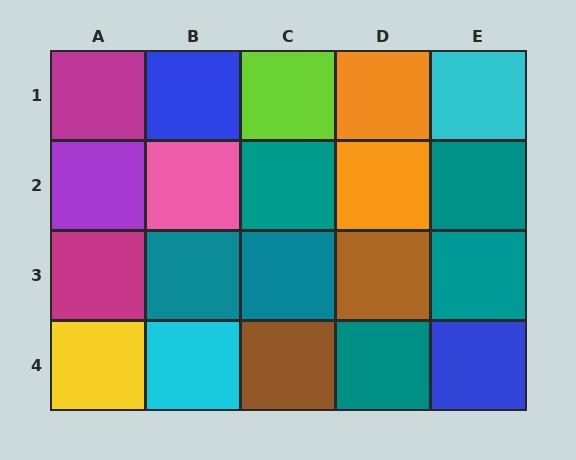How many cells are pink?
1 cell is pink.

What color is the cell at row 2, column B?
Pink.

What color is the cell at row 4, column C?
Brown.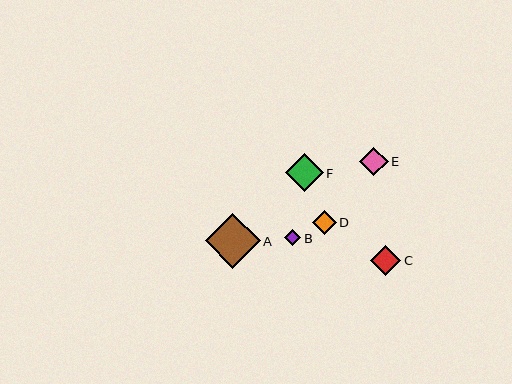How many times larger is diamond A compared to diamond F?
Diamond A is approximately 1.4 times the size of diamond F.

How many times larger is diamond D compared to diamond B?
Diamond D is approximately 1.4 times the size of diamond B.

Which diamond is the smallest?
Diamond B is the smallest with a size of approximately 17 pixels.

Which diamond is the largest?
Diamond A is the largest with a size of approximately 55 pixels.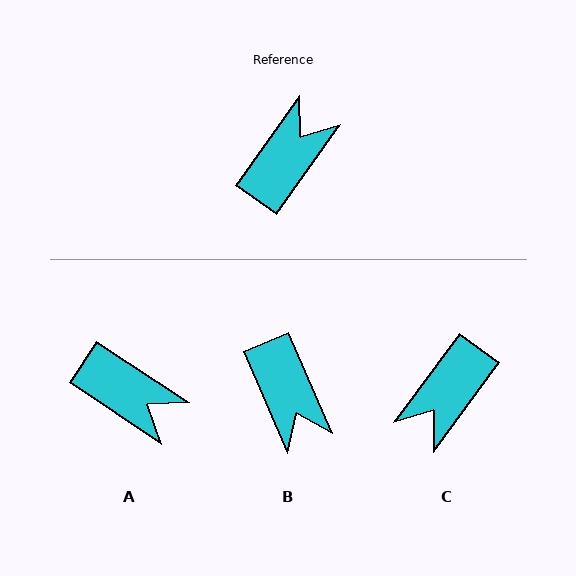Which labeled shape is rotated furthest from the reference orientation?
C, about 179 degrees away.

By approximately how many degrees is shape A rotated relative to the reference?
Approximately 88 degrees clockwise.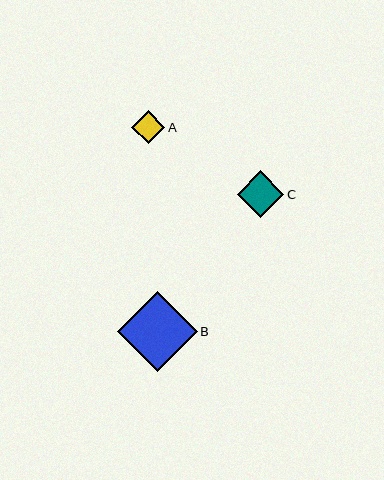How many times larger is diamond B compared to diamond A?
Diamond B is approximately 2.4 times the size of diamond A.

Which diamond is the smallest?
Diamond A is the smallest with a size of approximately 33 pixels.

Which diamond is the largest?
Diamond B is the largest with a size of approximately 80 pixels.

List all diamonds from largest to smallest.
From largest to smallest: B, C, A.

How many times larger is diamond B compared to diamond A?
Diamond B is approximately 2.4 times the size of diamond A.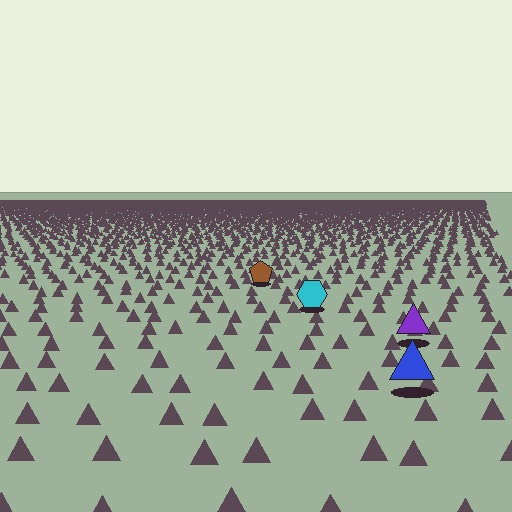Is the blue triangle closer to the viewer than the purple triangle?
Yes. The blue triangle is closer — you can tell from the texture gradient: the ground texture is coarser near it.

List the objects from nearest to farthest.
From nearest to farthest: the blue triangle, the purple triangle, the cyan hexagon, the brown pentagon.